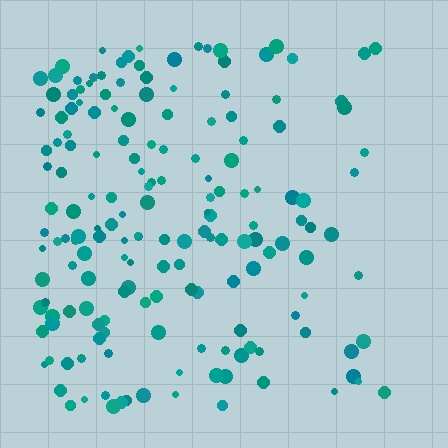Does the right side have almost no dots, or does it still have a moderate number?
Still a moderate number, just noticeably fewer than the left.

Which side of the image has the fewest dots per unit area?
The right.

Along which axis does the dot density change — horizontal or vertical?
Horizontal.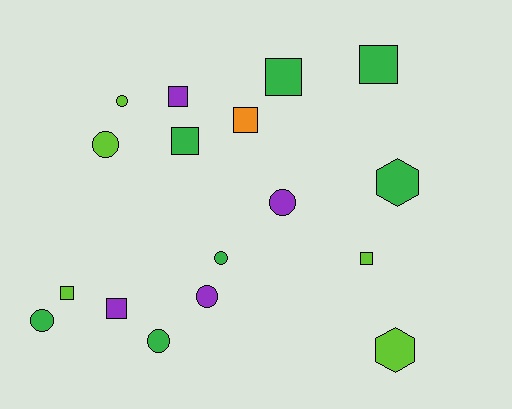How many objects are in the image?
There are 17 objects.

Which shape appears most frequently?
Square, with 8 objects.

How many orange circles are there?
There are no orange circles.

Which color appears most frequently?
Green, with 7 objects.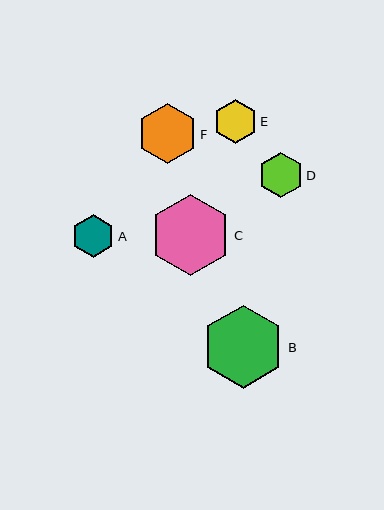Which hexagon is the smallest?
Hexagon A is the smallest with a size of approximately 43 pixels.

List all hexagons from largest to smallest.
From largest to smallest: B, C, F, D, E, A.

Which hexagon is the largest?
Hexagon B is the largest with a size of approximately 83 pixels.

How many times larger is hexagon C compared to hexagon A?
Hexagon C is approximately 1.9 times the size of hexagon A.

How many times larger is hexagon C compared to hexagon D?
Hexagon C is approximately 1.8 times the size of hexagon D.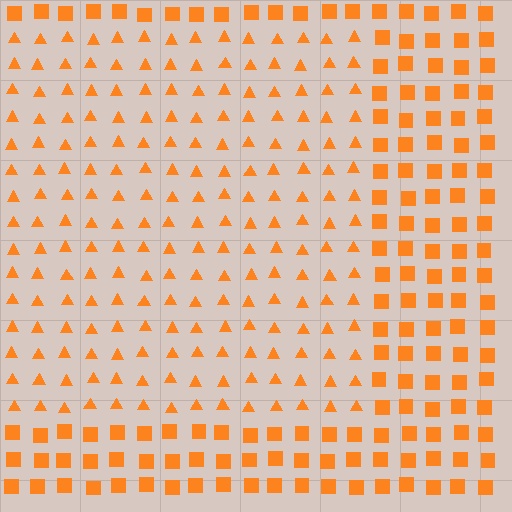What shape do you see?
I see a rectangle.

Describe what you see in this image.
The image is filled with small orange elements arranged in a uniform grid. A rectangle-shaped region contains triangles, while the surrounding area contains squares. The boundary is defined purely by the change in element shape.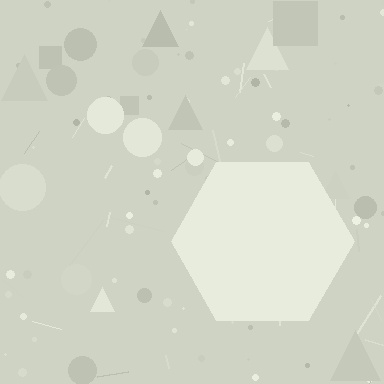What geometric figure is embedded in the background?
A hexagon is embedded in the background.